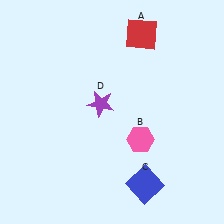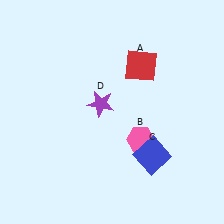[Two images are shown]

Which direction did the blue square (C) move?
The blue square (C) moved up.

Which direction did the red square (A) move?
The red square (A) moved down.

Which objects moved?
The objects that moved are: the red square (A), the blue square (C).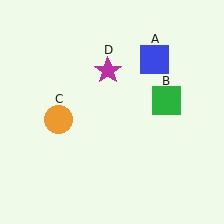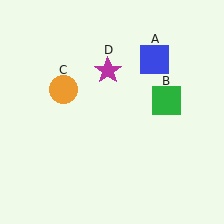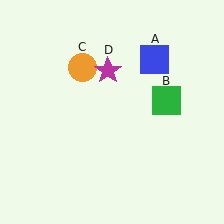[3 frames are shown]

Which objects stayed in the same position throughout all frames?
Blue square (object A) and green square (object B) and magenta star (object D) remained stationary.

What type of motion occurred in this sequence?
The orange circle (object C) rotated clockwise around the center of the scene.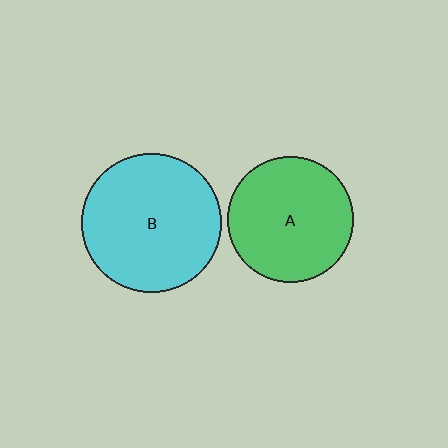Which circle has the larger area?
Circle B (cyan).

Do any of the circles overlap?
No, none of the circles overlap.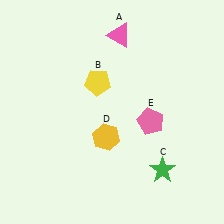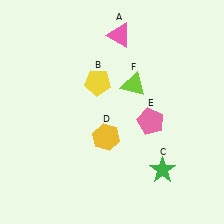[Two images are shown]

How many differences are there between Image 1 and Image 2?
There is 1 difference between the two images.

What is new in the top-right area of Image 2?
A lime triangle (F) was added in the top-right area of Image 2.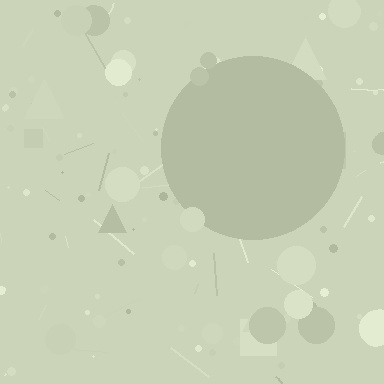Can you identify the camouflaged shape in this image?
The camouflaged shape is a circle.